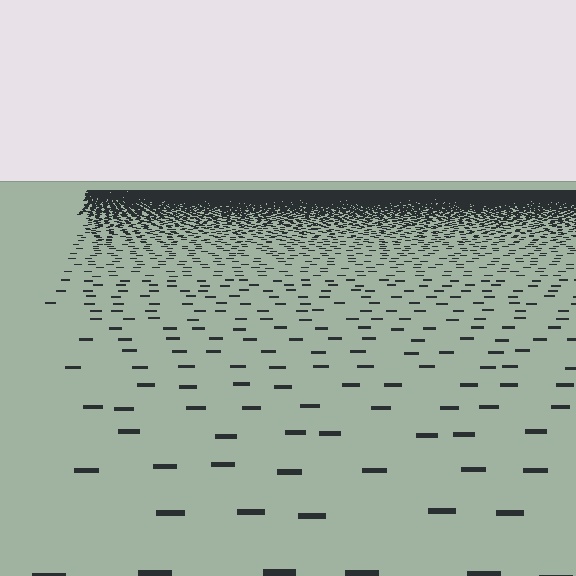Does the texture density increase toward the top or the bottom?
Density increases toward the top.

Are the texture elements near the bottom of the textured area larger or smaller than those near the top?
Larger. Near the bottom, elements are closer to the viewer and appear at a bigger on-screen size.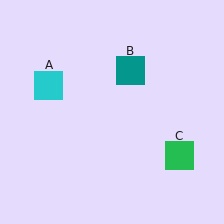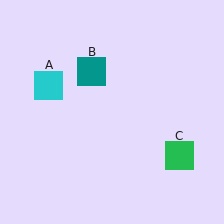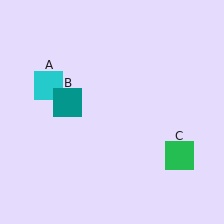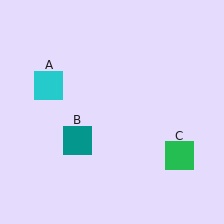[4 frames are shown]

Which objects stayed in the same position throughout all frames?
Cyan square (object A) and green square (object C) remained stationary.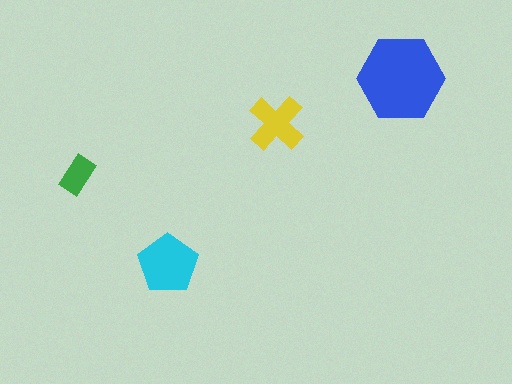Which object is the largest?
The blue hexagon.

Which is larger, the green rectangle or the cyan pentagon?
The cyan pentagon.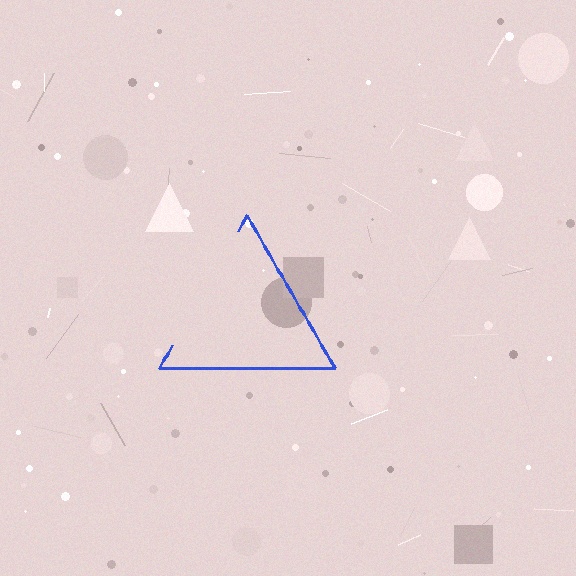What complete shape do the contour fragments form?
The contour fragments form a triangle.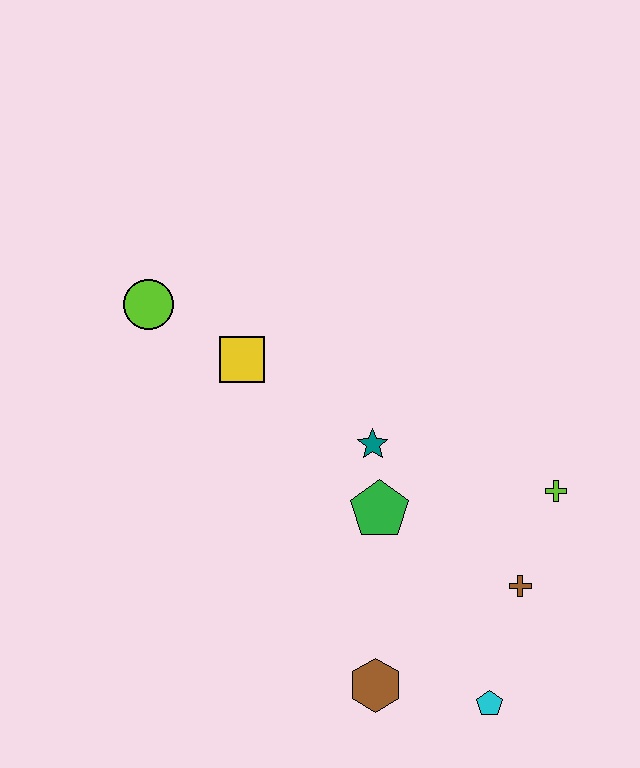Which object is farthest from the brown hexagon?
The lime circle is farthest from the brown hexagon.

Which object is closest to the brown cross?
The lime cross is closest to the brown cross.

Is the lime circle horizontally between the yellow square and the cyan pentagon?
No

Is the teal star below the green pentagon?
No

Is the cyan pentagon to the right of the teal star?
Yes